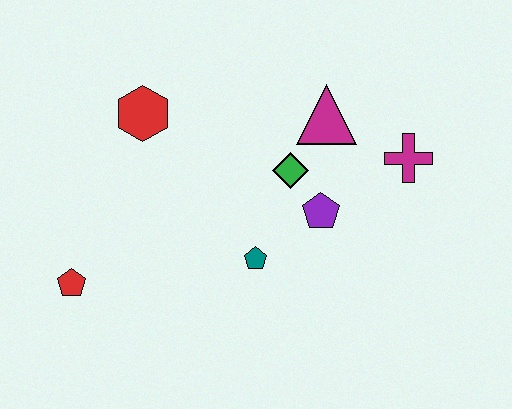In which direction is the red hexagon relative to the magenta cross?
The red hexagon is to the left of the magenta cross.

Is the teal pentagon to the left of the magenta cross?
Yes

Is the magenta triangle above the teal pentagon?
Yes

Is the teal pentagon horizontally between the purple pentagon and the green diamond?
No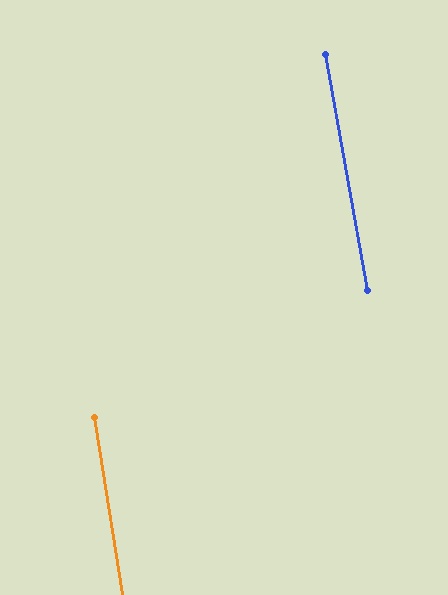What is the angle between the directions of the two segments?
Approximately 1 degree.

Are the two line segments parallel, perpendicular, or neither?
Parallel — their directions differ by only 1.4°.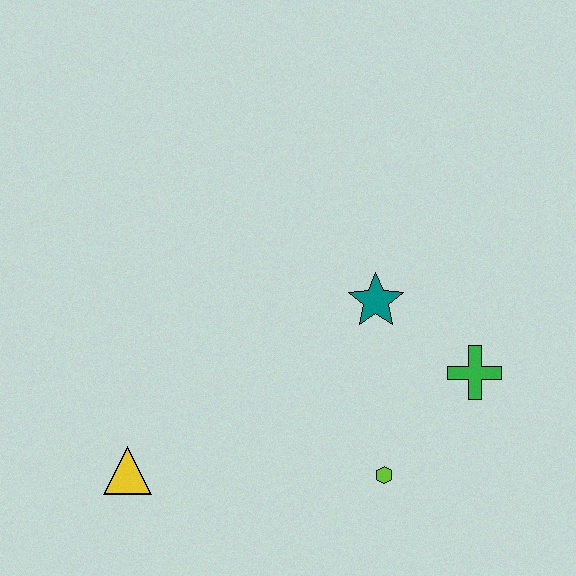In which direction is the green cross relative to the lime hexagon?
The green cross is above the lime hexagon.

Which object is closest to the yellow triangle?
The lime hexagon is closest to the yellow triangle.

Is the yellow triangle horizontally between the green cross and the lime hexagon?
No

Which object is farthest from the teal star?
The yellow triangle is farthest from the teal star.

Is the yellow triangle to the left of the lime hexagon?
Yes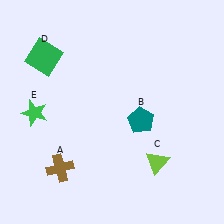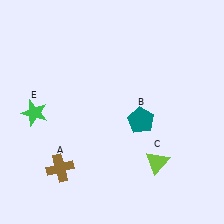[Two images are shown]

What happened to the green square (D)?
The green square (D) was removed in Image 2. It was in the top-left area of Image 1.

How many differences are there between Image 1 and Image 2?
There is 1 difference between the two images.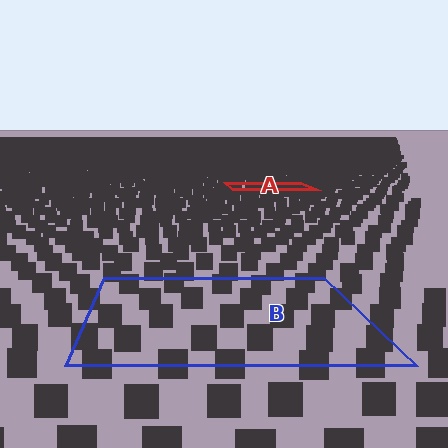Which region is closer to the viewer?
Region B is closer. The texture elements there are larger and more spread out.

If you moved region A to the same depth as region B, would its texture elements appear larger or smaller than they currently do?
They would appear larger. At a closer depth, the same texture elements are projected at a bigger on-screen size.